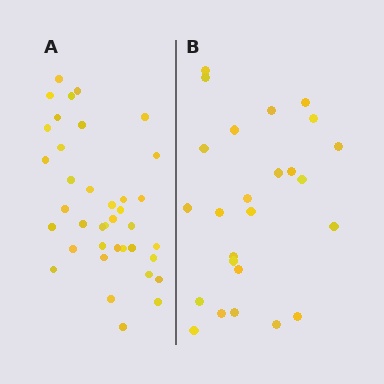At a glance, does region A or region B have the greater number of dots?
Region A (the left region) has more dots.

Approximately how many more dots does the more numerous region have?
Region A has approximately 15 more dots than region B.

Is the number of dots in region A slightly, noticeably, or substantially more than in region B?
Region A has substantially more. The ratio is roughly 1.5 to 1.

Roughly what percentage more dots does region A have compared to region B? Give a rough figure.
About 50% more.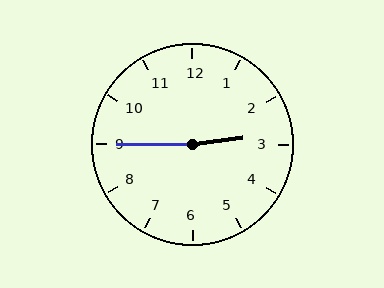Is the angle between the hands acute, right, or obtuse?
It is obtuse.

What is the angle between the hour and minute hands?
Approximately 172 degrees.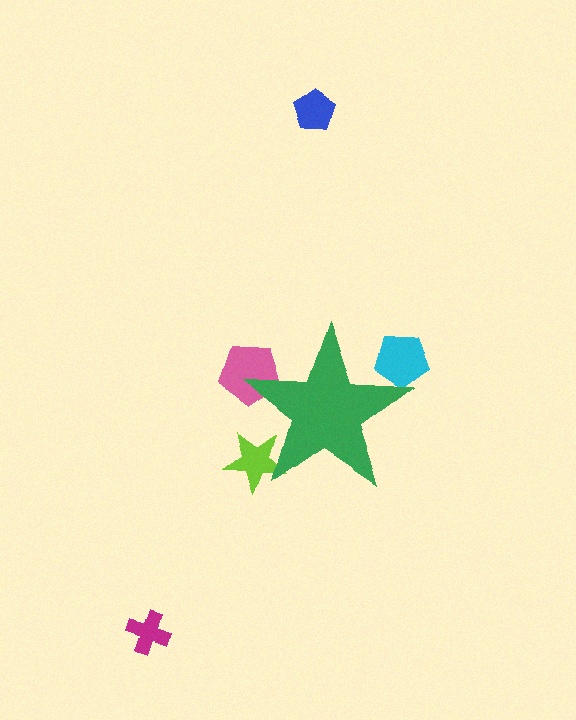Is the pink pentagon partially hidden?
Yes, the pink pentagon is partially hidden behind the green star.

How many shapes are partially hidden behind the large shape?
3 shapes are partially hidden.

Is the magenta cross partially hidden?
No, the magenta cross is fully visible.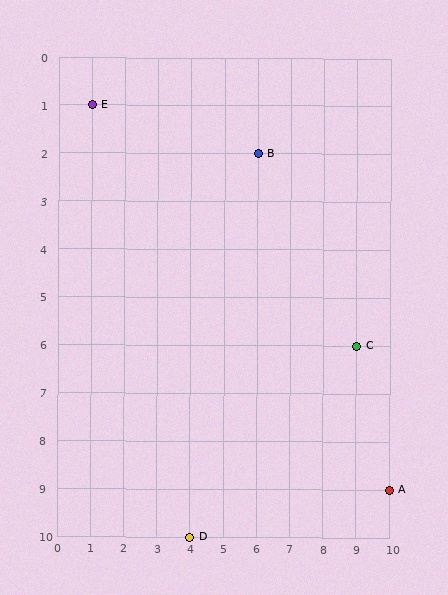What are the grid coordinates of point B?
Point B is at grid coordinates (6, 2).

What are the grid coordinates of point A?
Point A is at grid coordinates (10, 9).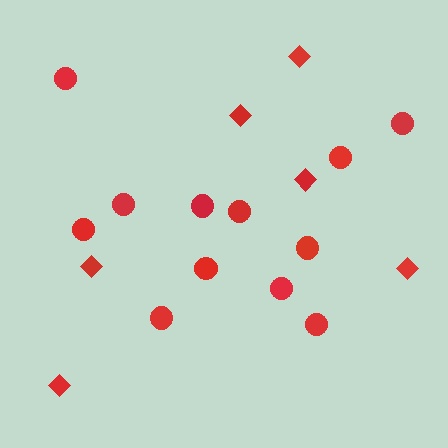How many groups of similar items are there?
There are 2 groups: one group of circles (12) and one group of diamonds (6).